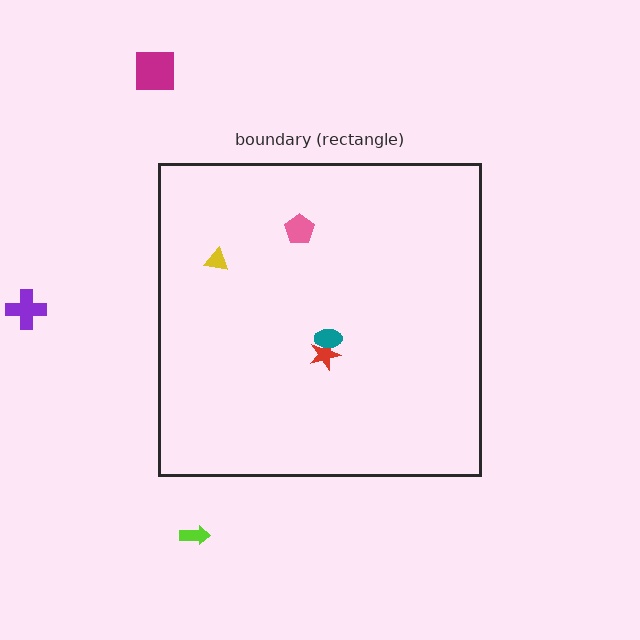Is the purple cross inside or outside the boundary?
Outside.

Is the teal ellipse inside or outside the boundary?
Inside.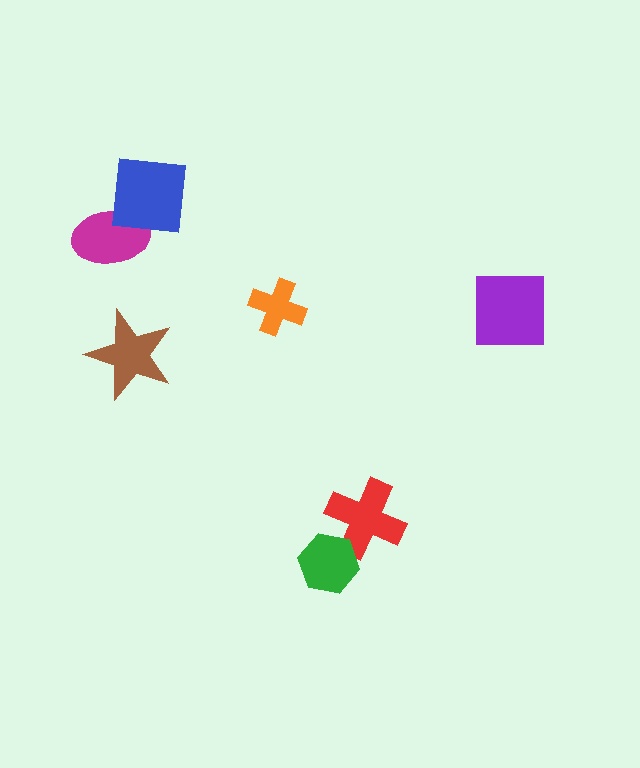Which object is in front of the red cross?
The green hexagon is in front of the red cross.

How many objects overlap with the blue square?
1 object overlaps with the blue square.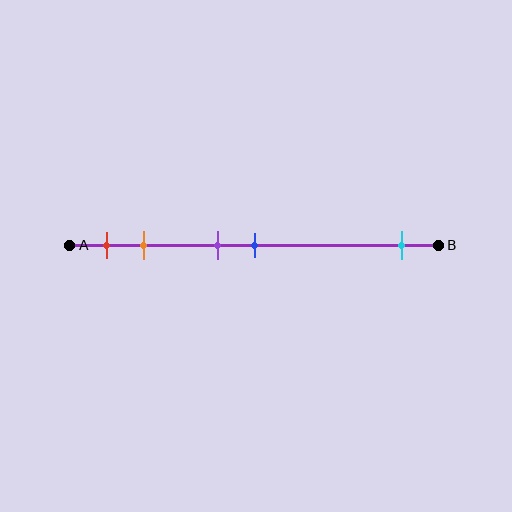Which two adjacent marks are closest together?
The purple and blue marks are the closest adjacent pair.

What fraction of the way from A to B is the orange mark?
The orange mark is approximately 20% (0.2) of the way from A to B.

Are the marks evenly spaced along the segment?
No, the marks are not evenly spaced.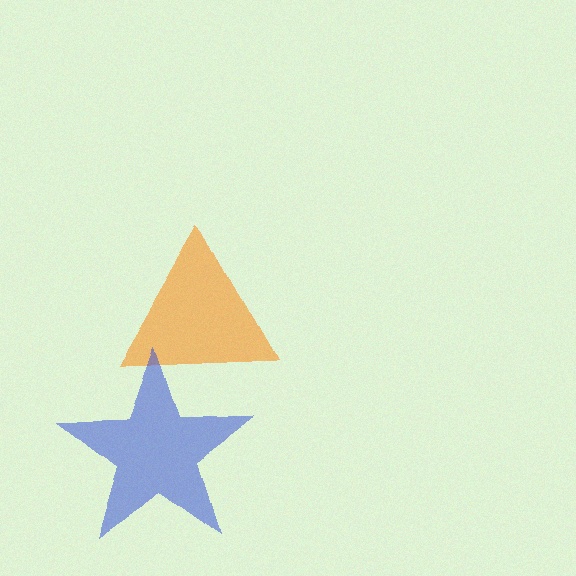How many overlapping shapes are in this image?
There are 2 overlapping shapes in the image.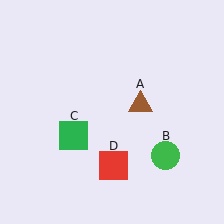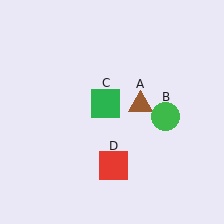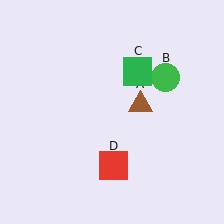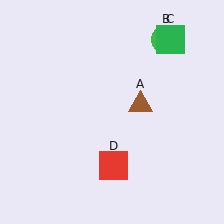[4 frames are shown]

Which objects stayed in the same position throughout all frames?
Brown triangle (object A) and red square (object D) remained stationary.